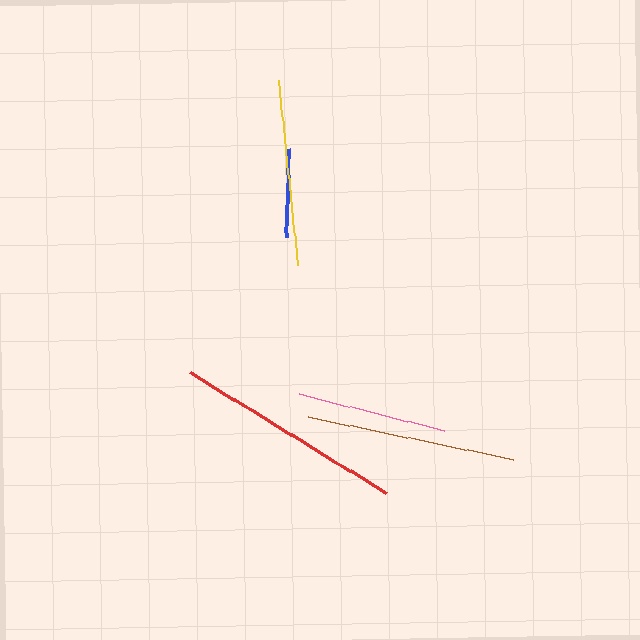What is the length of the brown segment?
The brown segment is approximately 210 pixels long.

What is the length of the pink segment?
The pink segment is approximately 149 pixels long.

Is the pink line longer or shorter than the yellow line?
The yellow line is longer than the pink line.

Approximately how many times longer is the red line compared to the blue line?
The red line is approximately 2.6 times the length of the blue line.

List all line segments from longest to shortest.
From longest to shortest: red, brown, yellow, pink, blue.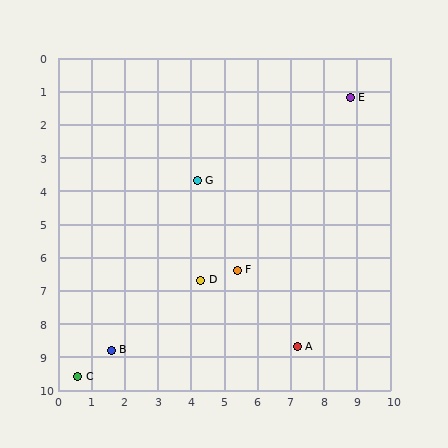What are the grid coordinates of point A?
Point A is at approximately (7.2, 8.7).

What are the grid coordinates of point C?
Point C is at approximately (0.6, 9.6).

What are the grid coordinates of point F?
Point F is at approximately (5.4, 6.4).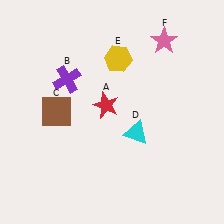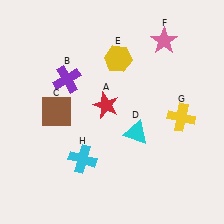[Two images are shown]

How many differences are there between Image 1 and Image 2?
There are 2 differences between the two images.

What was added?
A yellow cross (G), a cyan cross (H) were added in Image 2.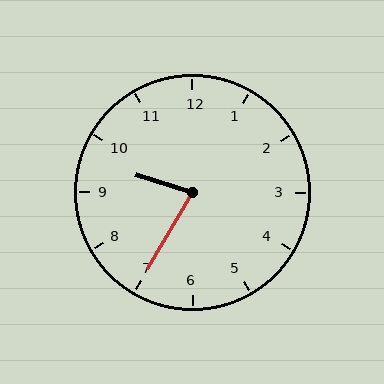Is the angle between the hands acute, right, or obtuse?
It is acute.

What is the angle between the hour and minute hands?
Approximately 78 degrees.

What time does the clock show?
9:35.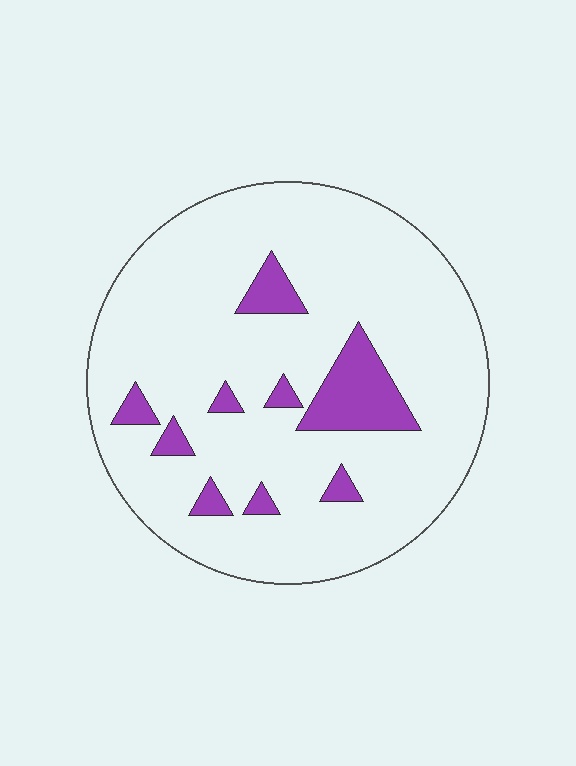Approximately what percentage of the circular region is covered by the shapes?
Approximately 10%.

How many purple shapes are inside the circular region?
9.